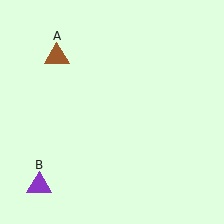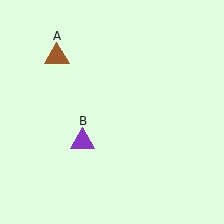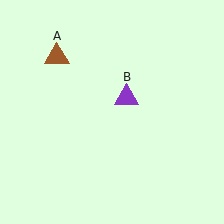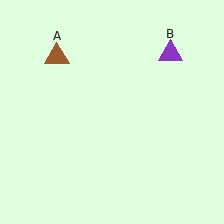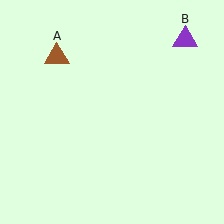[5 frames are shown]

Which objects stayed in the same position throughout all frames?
Brown triangle (object A) remained stationary.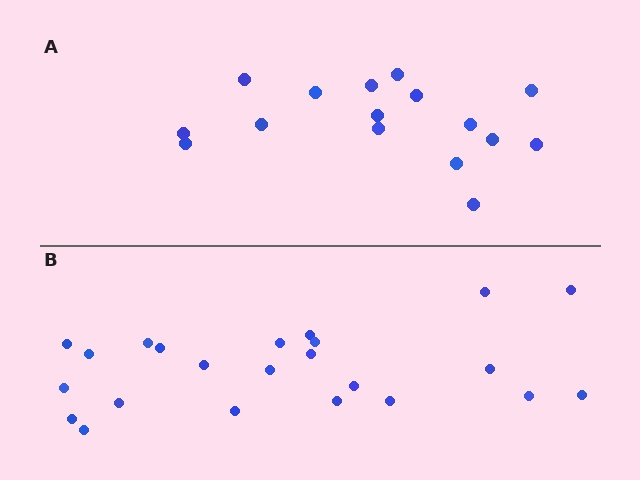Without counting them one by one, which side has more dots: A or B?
Region B (the bottom region) has more dots.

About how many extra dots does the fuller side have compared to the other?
Region B has roughly 8 or so more dots than region A.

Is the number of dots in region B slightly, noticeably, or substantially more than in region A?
Region B has noticeably more, but not dramatically so. The ratio is roughly 1.4 to 1.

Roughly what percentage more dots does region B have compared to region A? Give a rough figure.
About 45% more.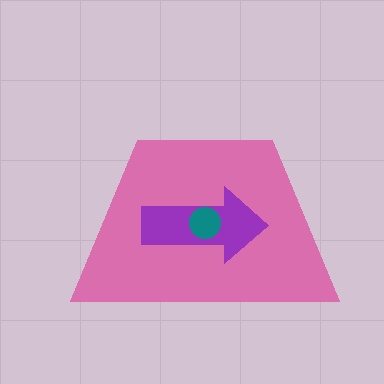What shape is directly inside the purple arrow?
The teal circle.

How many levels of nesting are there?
3.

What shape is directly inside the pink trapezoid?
The purple arrow.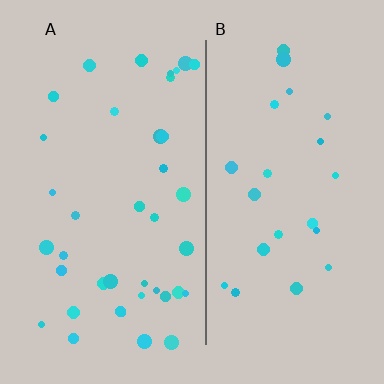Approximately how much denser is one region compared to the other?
Approximately 1.7× — region A over region B.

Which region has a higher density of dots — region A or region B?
A (the left).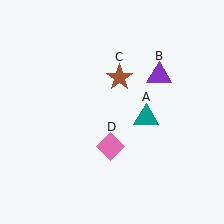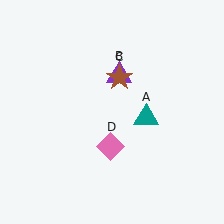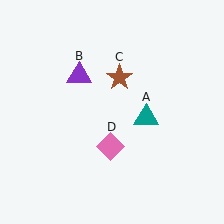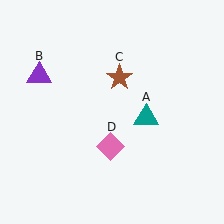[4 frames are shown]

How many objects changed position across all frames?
1 object changed position: purple triangle (object B).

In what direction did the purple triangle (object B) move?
The purple triangle (object B) moved left.